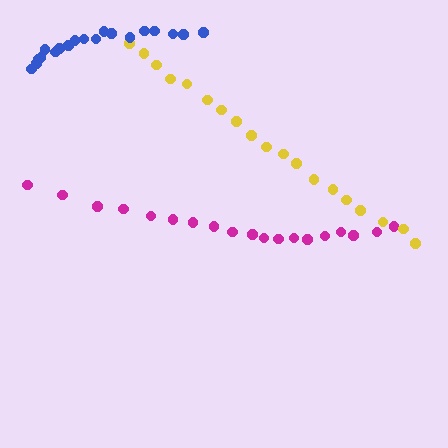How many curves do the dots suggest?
There are 3 distinct paths.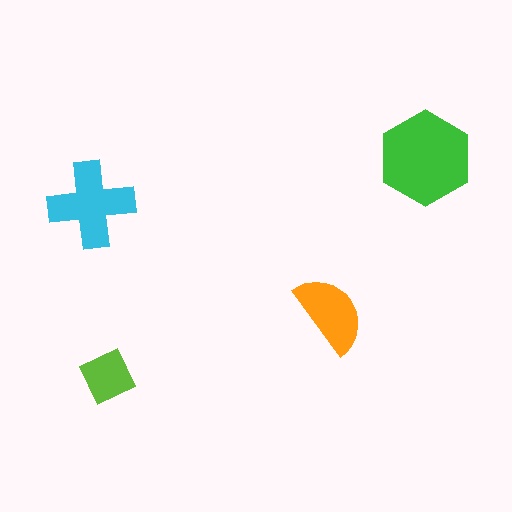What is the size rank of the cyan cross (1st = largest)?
2nd.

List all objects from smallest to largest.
The lime square, the orange semicircle, the cyan cross, the green hexagon.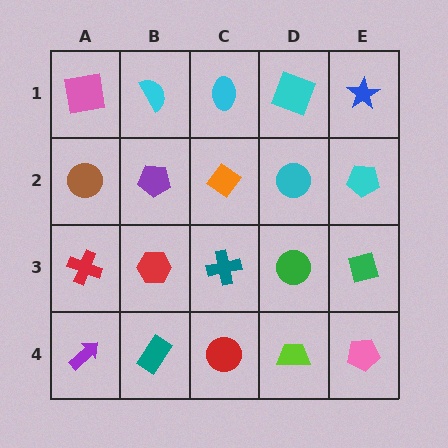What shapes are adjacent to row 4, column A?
A red cross (row 3, column A), a teal rectangle (row 4, column B).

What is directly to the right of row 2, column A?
A purple pentagon.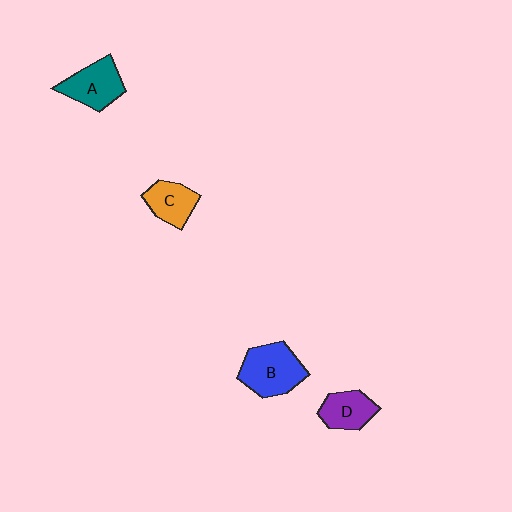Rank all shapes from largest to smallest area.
From largest to smallest: B (blue), A (teal), D (purple), C (orange).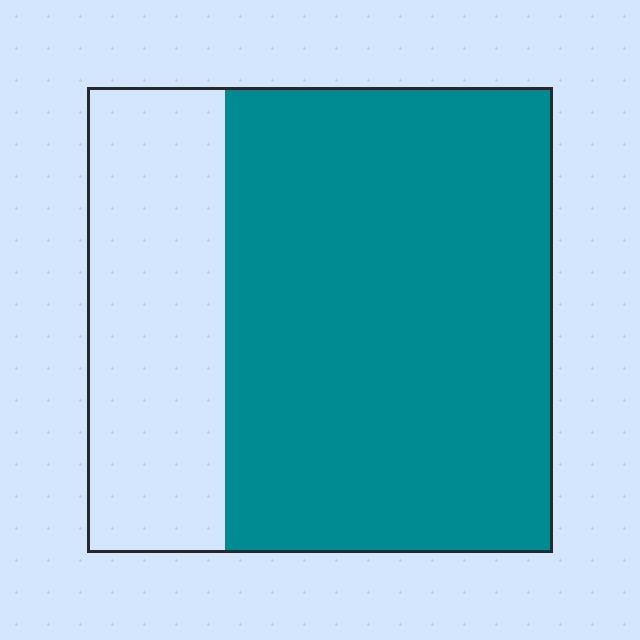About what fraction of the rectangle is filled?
About two thirds (2/3).